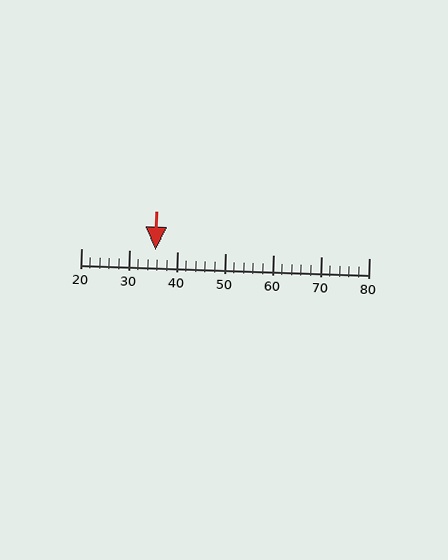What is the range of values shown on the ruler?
The ruler shows values from 20 to 80.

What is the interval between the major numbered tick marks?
The major tick marks are spaced 10 units apart.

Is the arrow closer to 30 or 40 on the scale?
The arrow is closer to 40.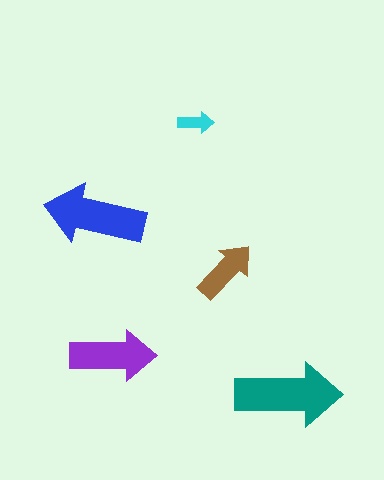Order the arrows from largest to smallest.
the teal one, the blue one, the purple one, the brown one, the cyan one.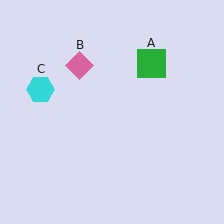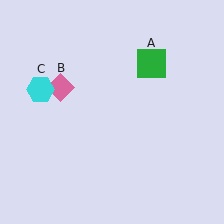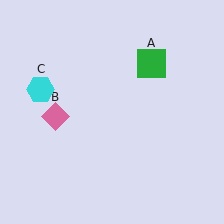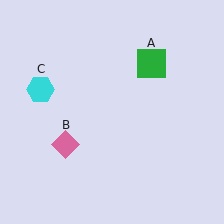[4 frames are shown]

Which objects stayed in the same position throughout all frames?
Green square (object A) and cyan hexagon (object C) remained stationary.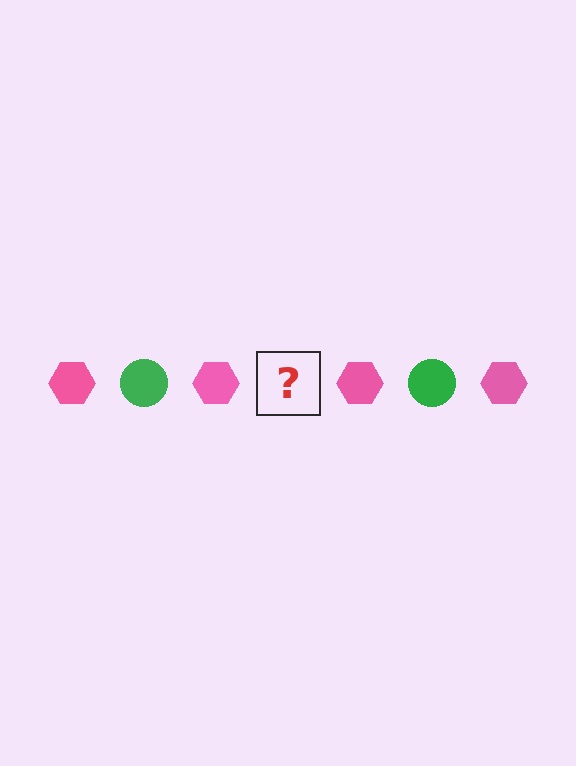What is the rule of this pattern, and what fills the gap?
The rule is that the pattern alternates between pink hexagon and green circle. The gap should be filled with a green circle.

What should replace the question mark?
The question mark should be replaced with a green circle.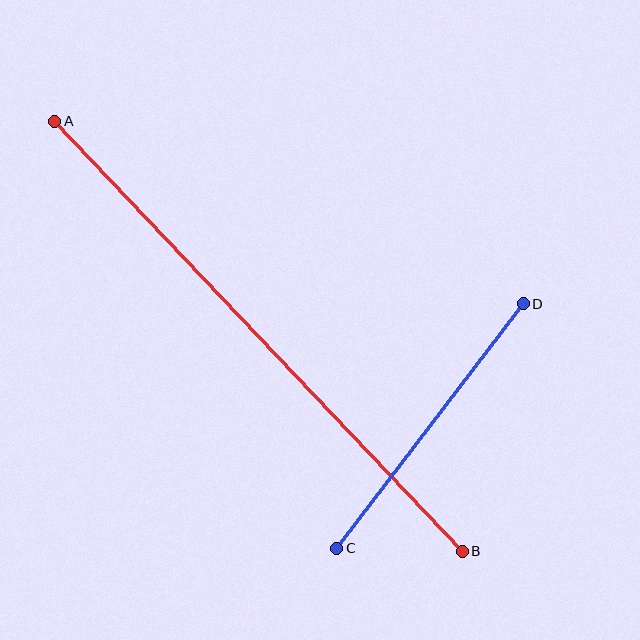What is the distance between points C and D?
The distance is approximately 307 pixels.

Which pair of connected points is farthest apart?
Points A and B are farthest apart.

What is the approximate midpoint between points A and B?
The midpoint is at approximately (258, 336) pixels.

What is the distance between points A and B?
The distance is approximately 592 pixels.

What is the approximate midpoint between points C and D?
The midpoint is at approximately (430, 426) pixels.